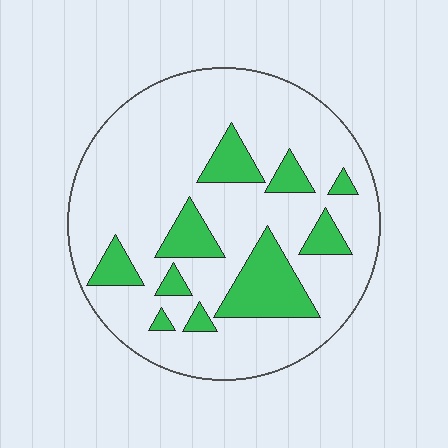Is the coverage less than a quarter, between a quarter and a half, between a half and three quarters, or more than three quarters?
Less than a quarter.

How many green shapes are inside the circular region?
10.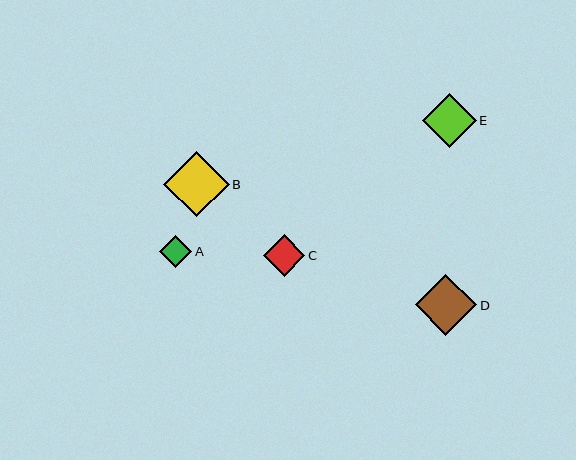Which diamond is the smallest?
Diamond A is the smallest with a size of approximately 32 pixels.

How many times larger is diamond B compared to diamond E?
Diamond B is approximately 1.2 times the size of diamond E.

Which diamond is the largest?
Diamond B is the largest with a size of approximately 65 pixels.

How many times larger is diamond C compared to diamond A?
Diamond C is approximately 1.3 times the size of diamond A.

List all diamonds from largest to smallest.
From largest to smallest: B, D, E, C, A.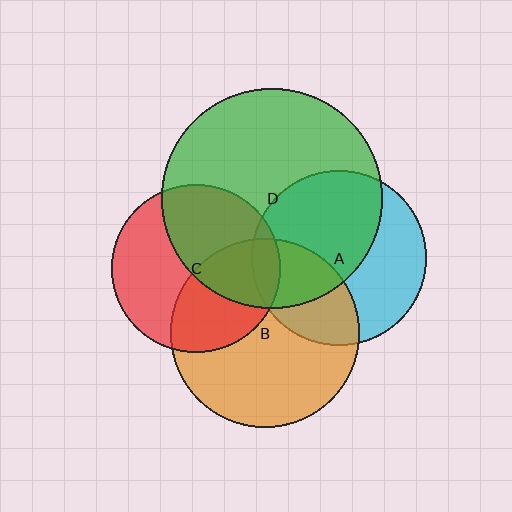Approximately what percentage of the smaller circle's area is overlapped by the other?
Approximately 45%.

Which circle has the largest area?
Circle D (green).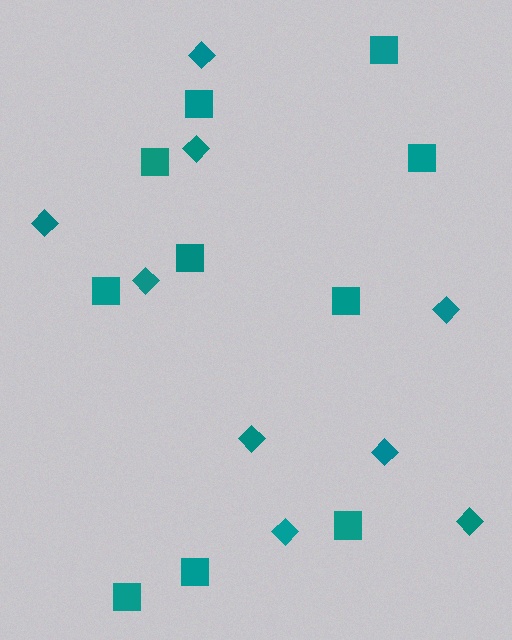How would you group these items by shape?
There are 2 groups: one group of squares (10) and one group of diamonds (9).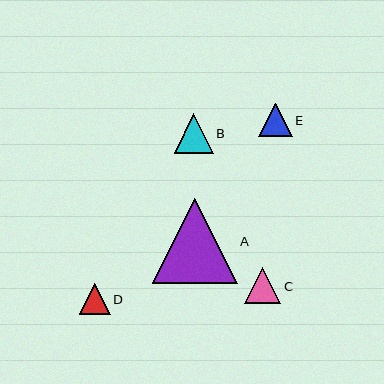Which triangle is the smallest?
Triangle D is the smallest with a size of approximately 30 pixels.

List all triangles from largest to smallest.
From largest to smallest: A, B, C, E, D.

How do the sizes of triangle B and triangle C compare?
Triangle B and triangle C are approximately the same size.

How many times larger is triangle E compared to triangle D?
Triangle E is approximately 1.1 times the size of triangle D.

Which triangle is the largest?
Triangle A is the largest with a size of approximately 85 pixels.